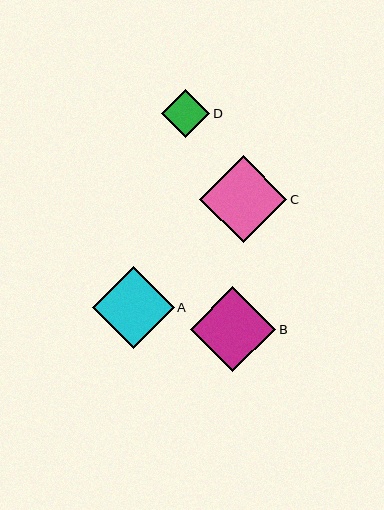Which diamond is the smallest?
Diamond D is the smallest with a size of approximately 48 pixels.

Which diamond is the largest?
Diamond C is the largest with a size of approximately 87 pixels.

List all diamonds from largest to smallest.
From largest to smallest: C, B, A, D.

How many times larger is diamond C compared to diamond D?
Diamond C is approximately 1.8 times the size of diamond D.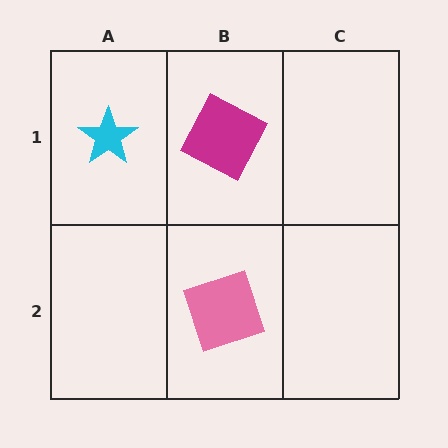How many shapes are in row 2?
1 shape.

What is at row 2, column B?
A pink square.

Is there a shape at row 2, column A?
No, that cell is empty.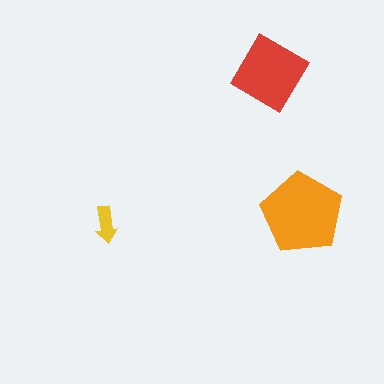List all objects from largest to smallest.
The orange pentagon, the red diamond, the yellow arrow.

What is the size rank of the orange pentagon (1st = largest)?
1st.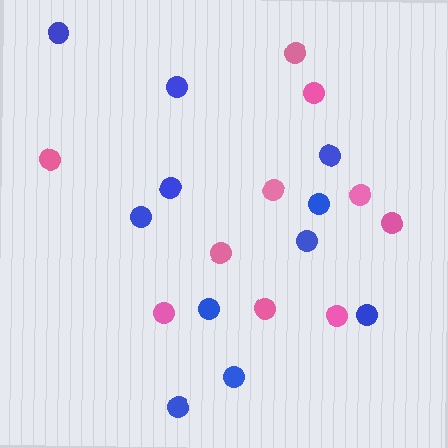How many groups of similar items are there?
There are 2 groups: one group of pink circles (10) and one group of blue circles (11).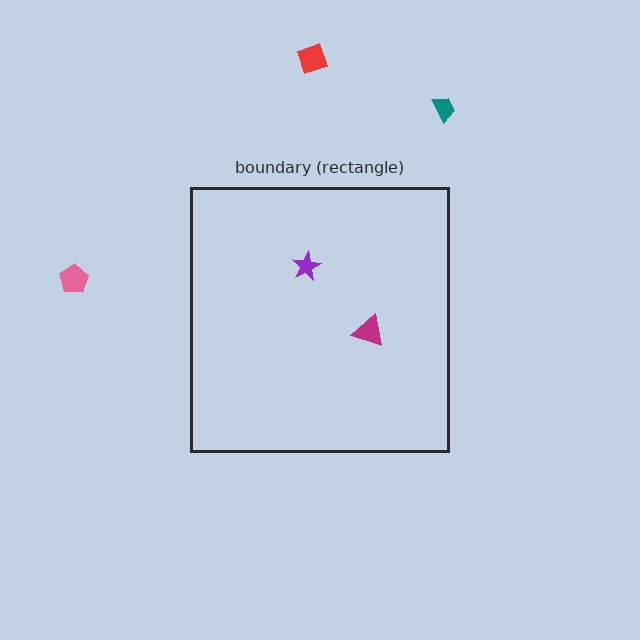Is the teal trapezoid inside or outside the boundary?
Outside.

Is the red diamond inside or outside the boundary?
Outside.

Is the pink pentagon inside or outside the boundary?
Outside.